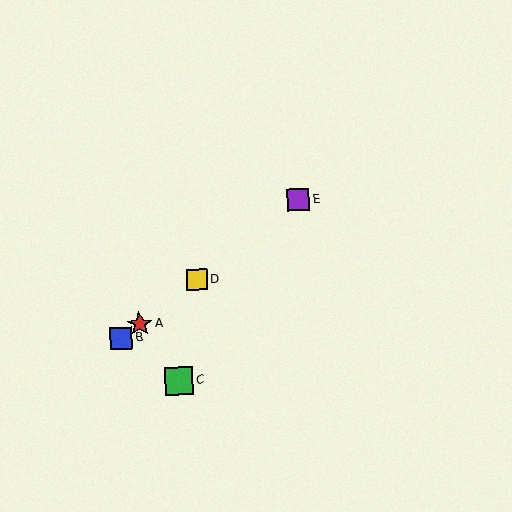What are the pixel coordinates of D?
Object D is at (197, 279).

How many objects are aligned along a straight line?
4 objects (A, B, D, E) are aligned along a straight line.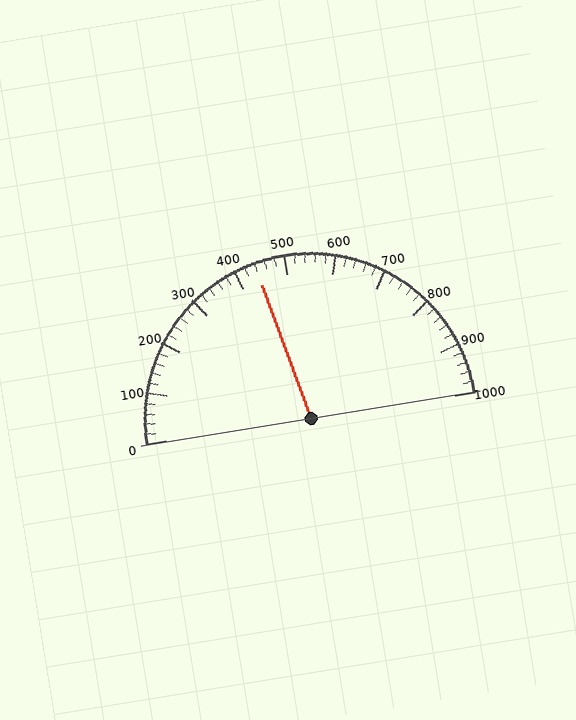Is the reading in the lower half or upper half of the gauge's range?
The reading is in the lower half of the range (0 to 1000).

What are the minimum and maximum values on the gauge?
The gauge ranges from 0 to 1000.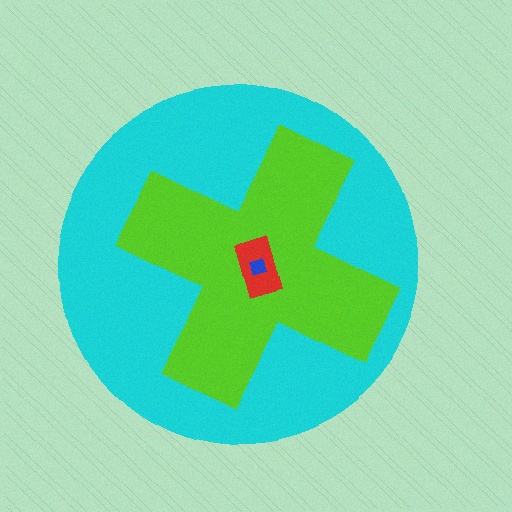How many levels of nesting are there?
4.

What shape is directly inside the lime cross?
The red rectangle.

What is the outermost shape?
The cyan circle.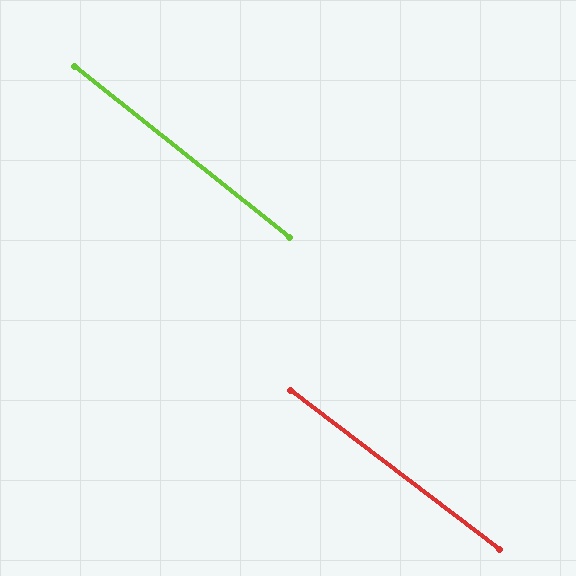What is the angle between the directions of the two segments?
Approximately 1 degree.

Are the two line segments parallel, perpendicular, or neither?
Parallel — their directions differ by only 1.1°.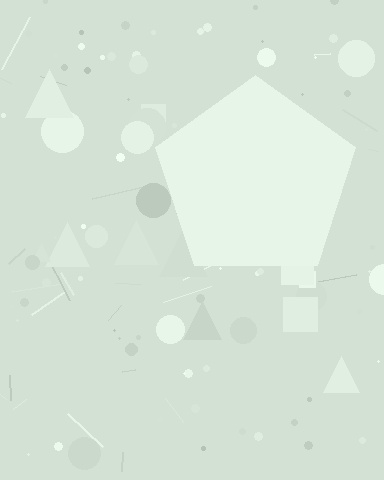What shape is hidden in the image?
A pentagon is hidden in the image.